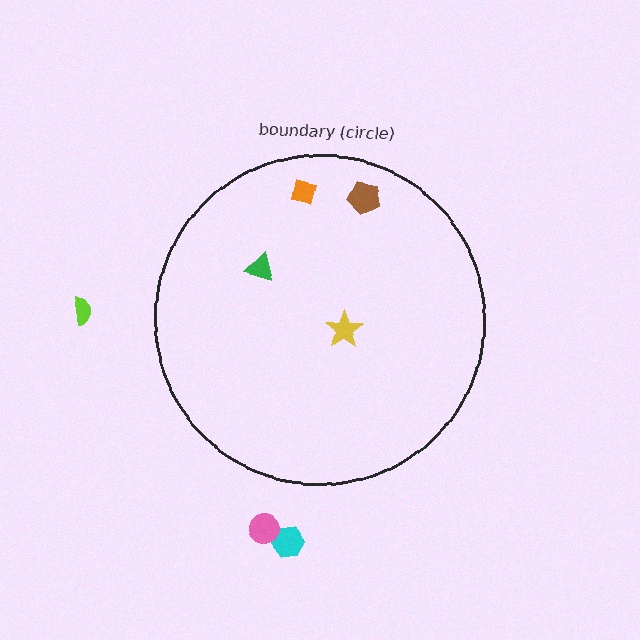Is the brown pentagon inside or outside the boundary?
Inside.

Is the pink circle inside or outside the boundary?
Outside.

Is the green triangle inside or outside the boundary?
Inside.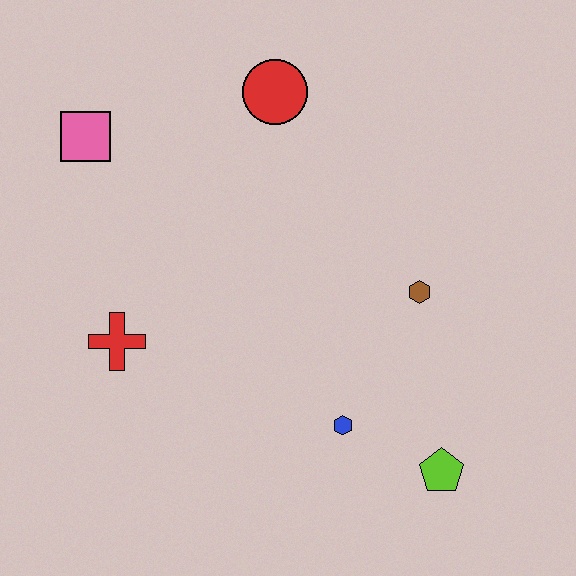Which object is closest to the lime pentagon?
The blue hexagon is closest to the lime pentagon.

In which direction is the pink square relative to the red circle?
The pink square is to the left of the red circle.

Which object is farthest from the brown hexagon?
The pink square is farthest from the brown hexagon.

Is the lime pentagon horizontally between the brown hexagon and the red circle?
No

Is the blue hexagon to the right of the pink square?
Yes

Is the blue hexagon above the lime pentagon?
Yes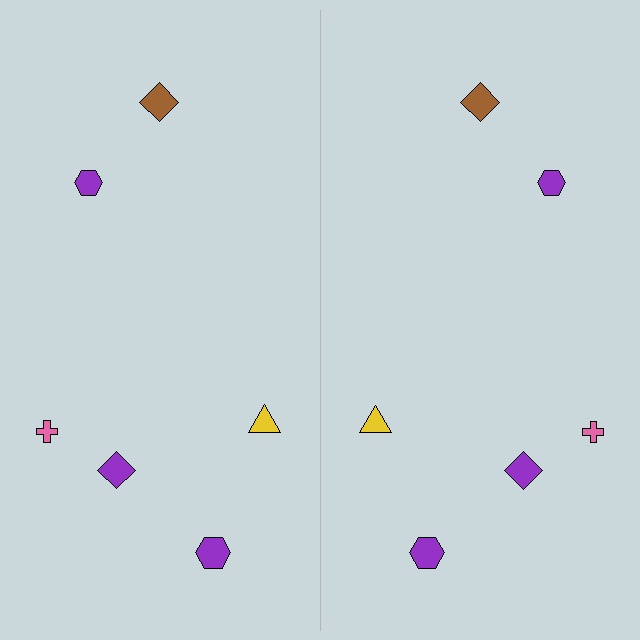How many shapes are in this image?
There are 12 shapes in this image.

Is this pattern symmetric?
Yes, this pattern has bilateral (reflection) symmetry.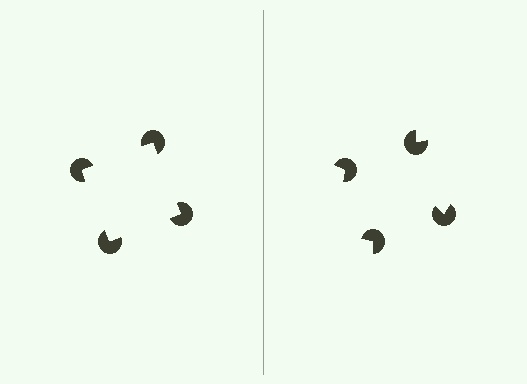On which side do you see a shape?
An illusory square appears on the left side. On the right side the wedge cuts are rotated, so no coherent shape forms.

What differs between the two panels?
The pac-man discs are positioned identically on both sides; only the wedge orientations differ. On the left they align to a square; on the right they are misaligned.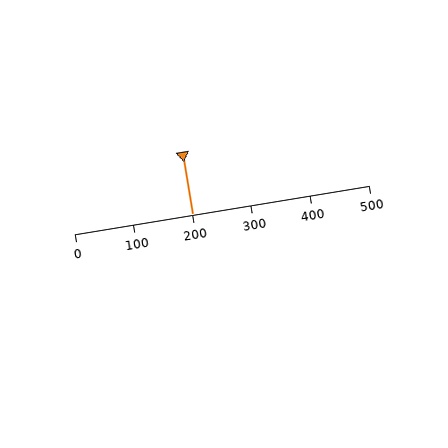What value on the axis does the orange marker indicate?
The marker indicates approximately 200.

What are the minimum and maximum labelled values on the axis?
The axis runs from 0 to 500.